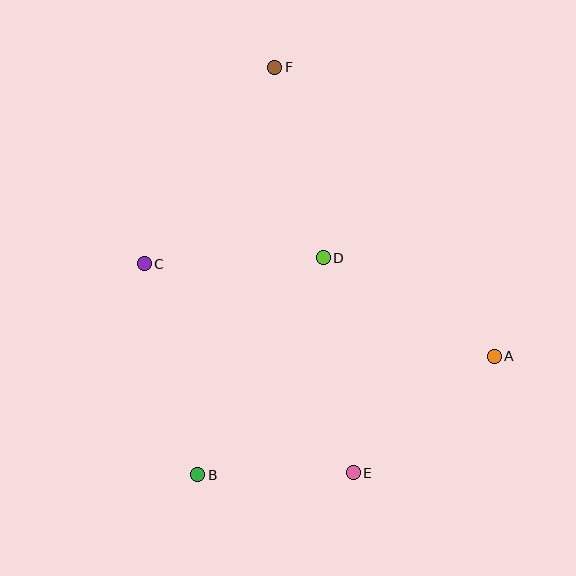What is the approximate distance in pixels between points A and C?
The distance between A and C is approximately 362 pixels.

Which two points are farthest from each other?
Points B and F are farthest from each other.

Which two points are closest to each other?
Points B and E are closest to each other.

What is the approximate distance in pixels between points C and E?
The distance between C and E is approximately 296 pixels.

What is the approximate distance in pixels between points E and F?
The distance between E and F is approximately 413 pixels.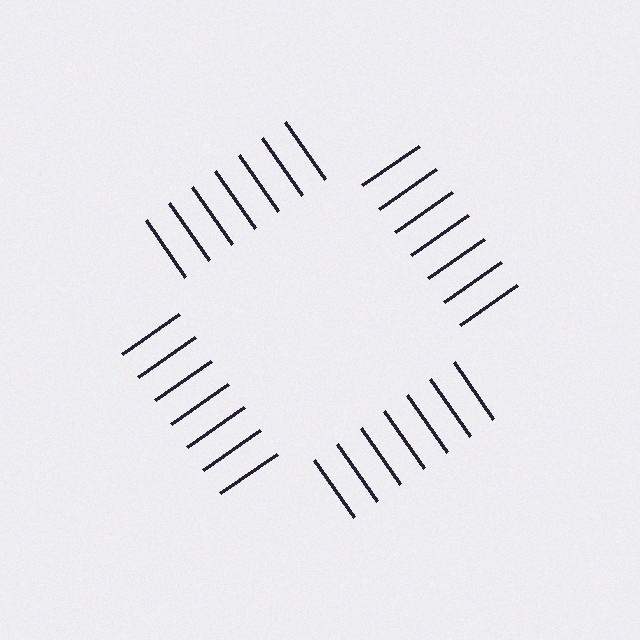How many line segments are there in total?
28 — 7 along each of the 4 edges.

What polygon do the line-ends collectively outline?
An illusory square — the line segments terminate on its edges but no continuous stroke is drawn.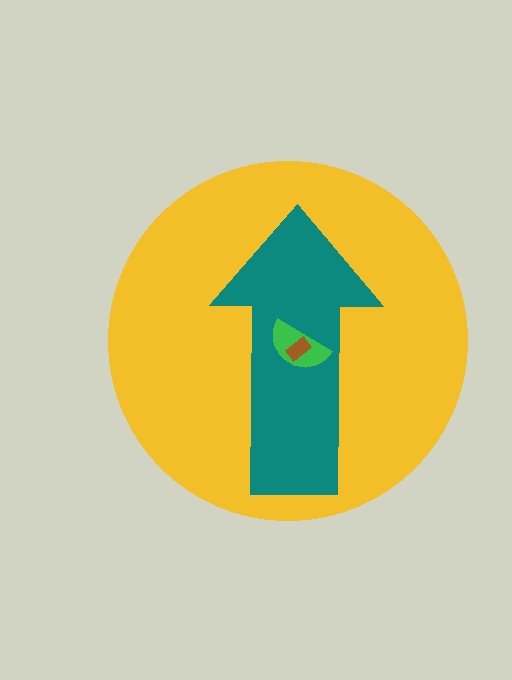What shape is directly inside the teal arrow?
The green semicircle.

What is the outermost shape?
The yellow circle.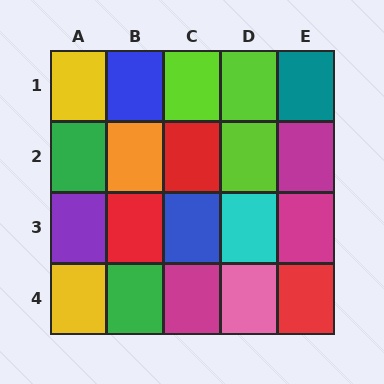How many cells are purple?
1 cell is purple.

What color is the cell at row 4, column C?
Magenta.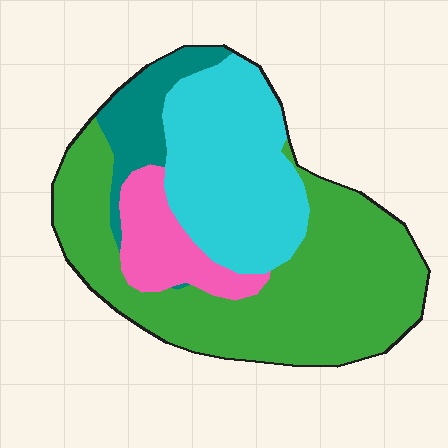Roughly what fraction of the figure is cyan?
Cyan covers roughly 30% of the figure.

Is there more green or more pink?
Green.